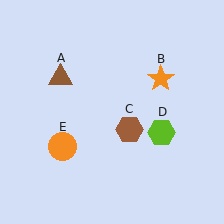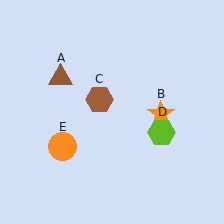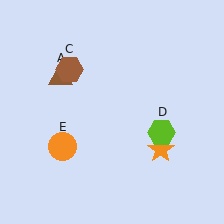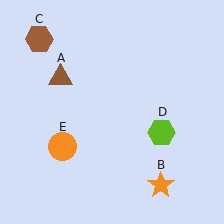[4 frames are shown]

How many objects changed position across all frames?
2 objects changed position: orange star (object B), brown hexagon (object C).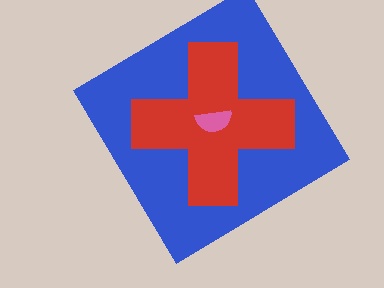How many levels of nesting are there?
3.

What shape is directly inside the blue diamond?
The red cross.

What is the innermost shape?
The pink semicircle.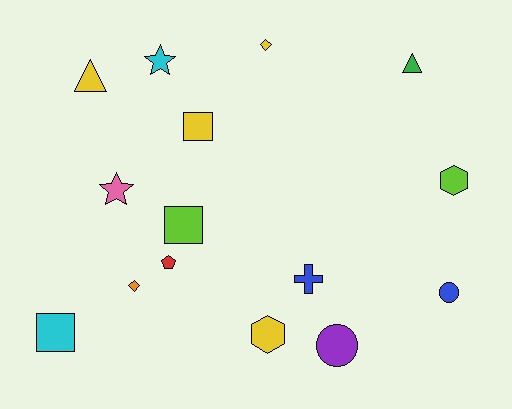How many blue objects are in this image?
There are 2 blue objects.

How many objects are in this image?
There are 15 objects.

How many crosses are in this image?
There is 1 cross.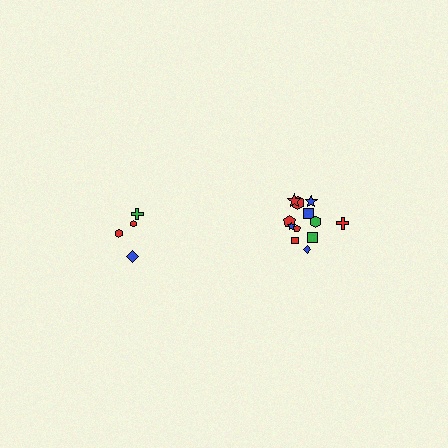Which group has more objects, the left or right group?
The right group.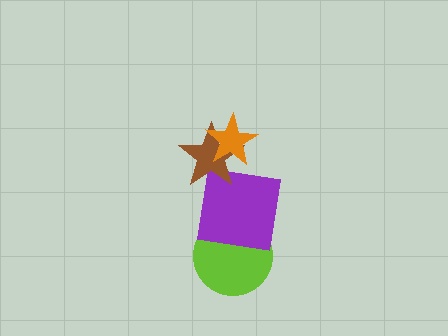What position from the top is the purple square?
The purple square is 3rd from the top.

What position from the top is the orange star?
The orange star is 1st from the top.